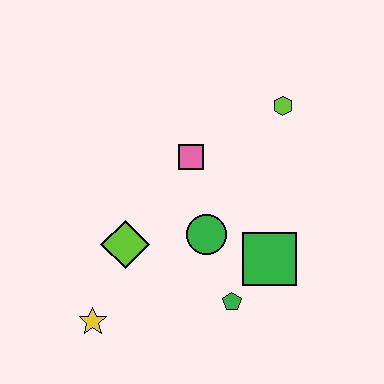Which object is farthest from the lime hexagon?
The yellow star is farthest from the lime hexagon.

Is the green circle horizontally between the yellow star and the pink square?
No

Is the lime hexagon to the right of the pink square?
Yes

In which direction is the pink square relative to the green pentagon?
The pink square is above the green pentagon.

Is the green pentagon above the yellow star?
Yes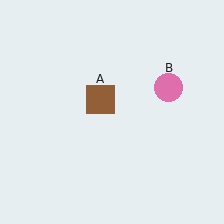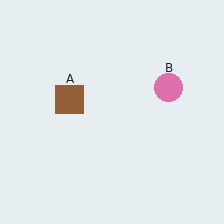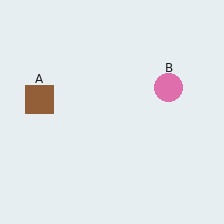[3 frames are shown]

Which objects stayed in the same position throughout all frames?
Pink circle (object B) remained stationary.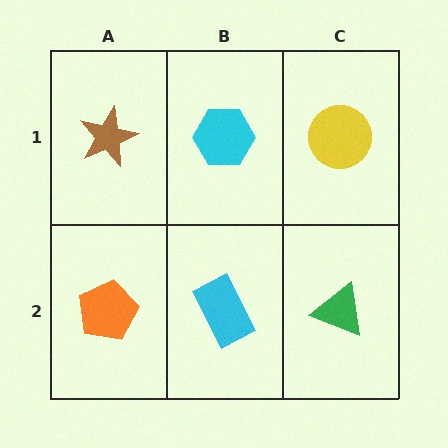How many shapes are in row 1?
3 shapes.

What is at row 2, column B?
A cyan rectangle.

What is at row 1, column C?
A yellow circle.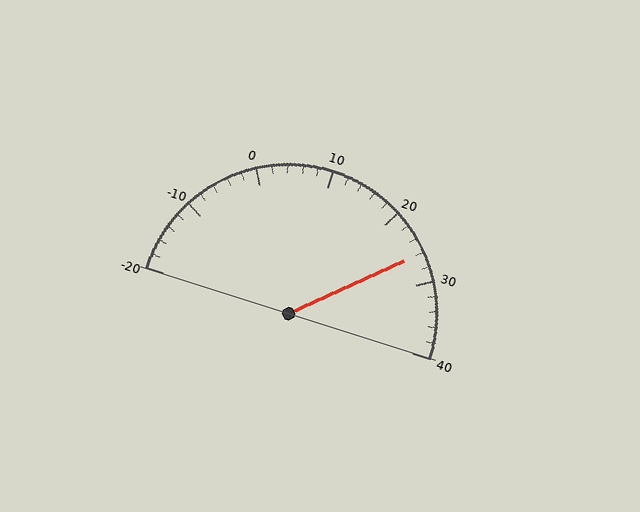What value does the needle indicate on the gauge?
The needle indicates approximately 26.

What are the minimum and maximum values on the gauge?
The gauge ranges from -20 to 40.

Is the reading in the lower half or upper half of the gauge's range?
The reading is in the upper half of the range (-20 to 40).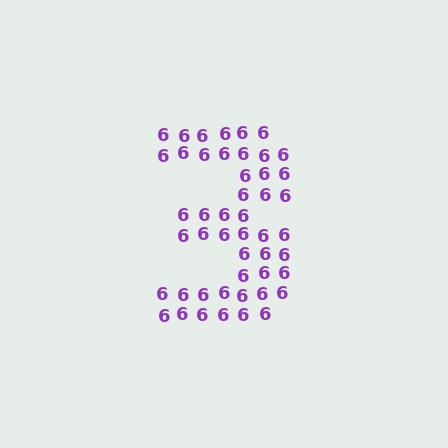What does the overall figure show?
The overall figure shows the digit 3.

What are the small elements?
The small elements are digit 6's.